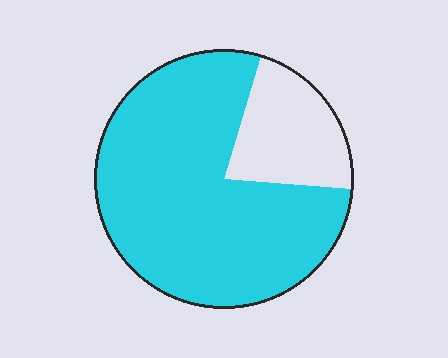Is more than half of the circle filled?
Yes.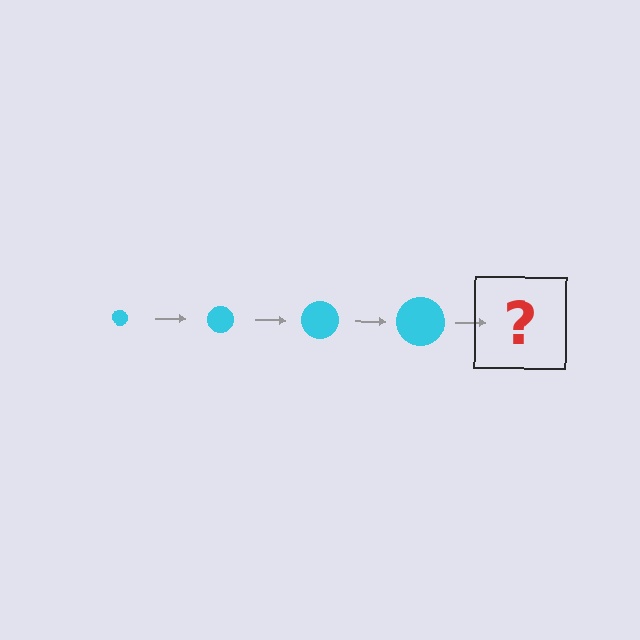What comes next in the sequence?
The next element should be a cyan circle, larger than the previous one.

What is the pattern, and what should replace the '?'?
The pattern is that the circle gets progressively larger each step. The '?' should be a cyan circle, larger than the previous one.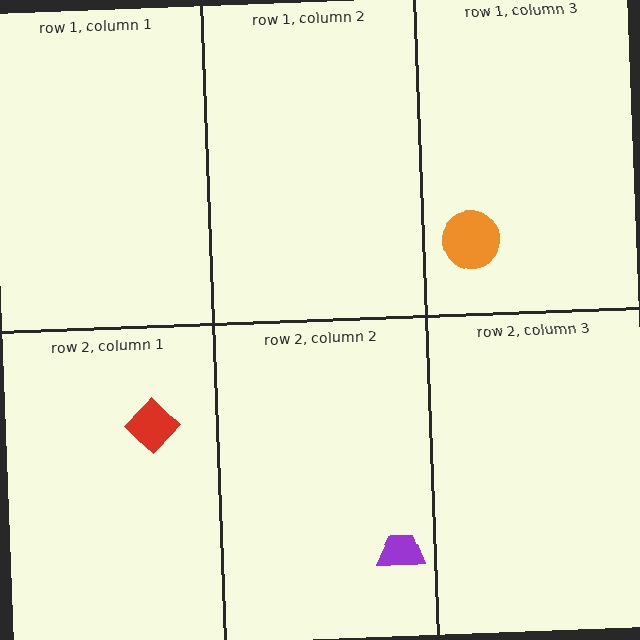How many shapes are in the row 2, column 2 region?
1.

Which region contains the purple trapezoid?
The row 2, column 2 region.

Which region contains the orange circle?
The row 1, column 3 region.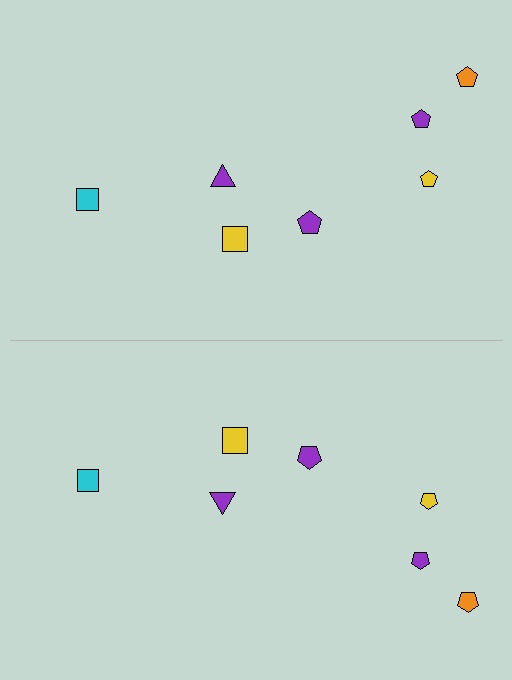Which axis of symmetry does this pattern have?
The pattern has a horizontal axis of symmetry running through the center of the image.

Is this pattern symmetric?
Yes, this pattern has bilateral (reflection) symmetry.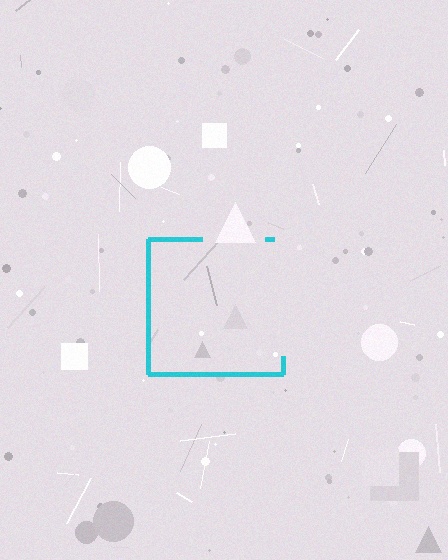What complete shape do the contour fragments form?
The contour fragments form a square.